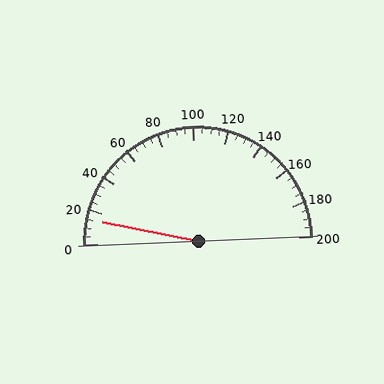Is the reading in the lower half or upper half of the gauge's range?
The reading is in the lower half of the range (0 to 200).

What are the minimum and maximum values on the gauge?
The gauge ranges from 0 to 200.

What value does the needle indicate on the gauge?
The needle indicates approximately 15.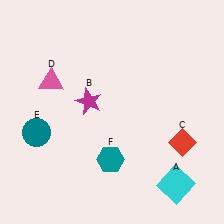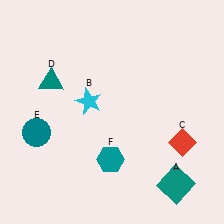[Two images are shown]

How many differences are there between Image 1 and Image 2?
There are 3 differences between the two images.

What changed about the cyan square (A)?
In Image 1, A is cyan. In Image 2, it changed to teal.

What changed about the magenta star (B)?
In Image 1, B is magenta. In Image 2, it changed to cyan.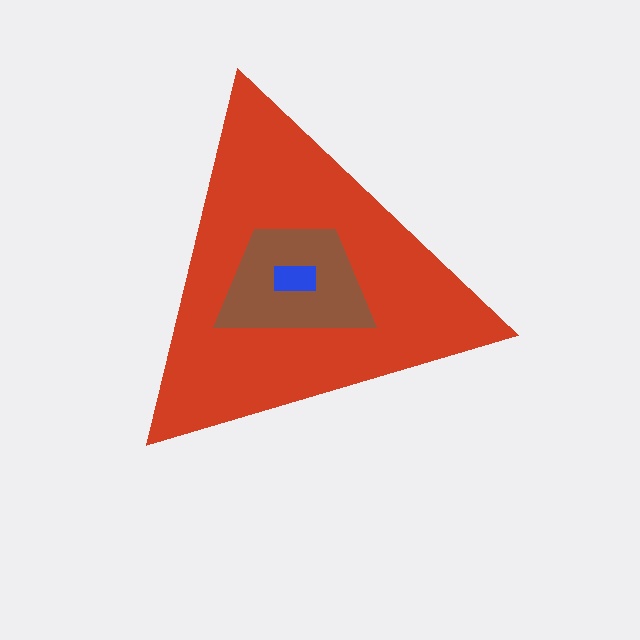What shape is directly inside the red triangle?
The brown trapezoid.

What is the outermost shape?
The red triangle.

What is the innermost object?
The blue rectangle.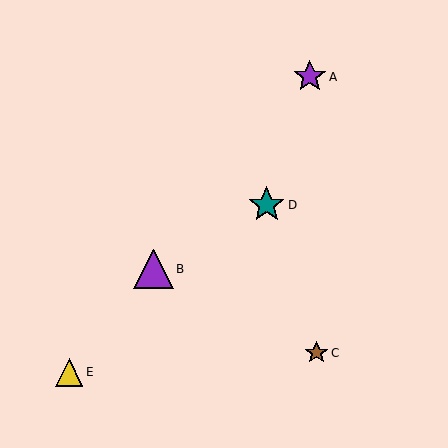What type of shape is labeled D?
Shape D is a teal star.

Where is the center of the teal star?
The center of the teal star is at (267, 205).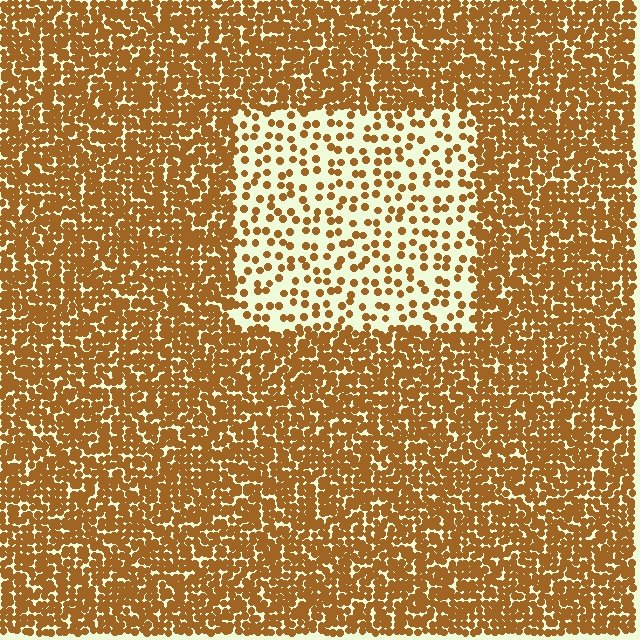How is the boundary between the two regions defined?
The boundary is defined by a change in element density (approximately 3.0x ratio). All elements are the same color, size, and shape.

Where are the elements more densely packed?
The elements are more densely packed outside the rectangle boundary.